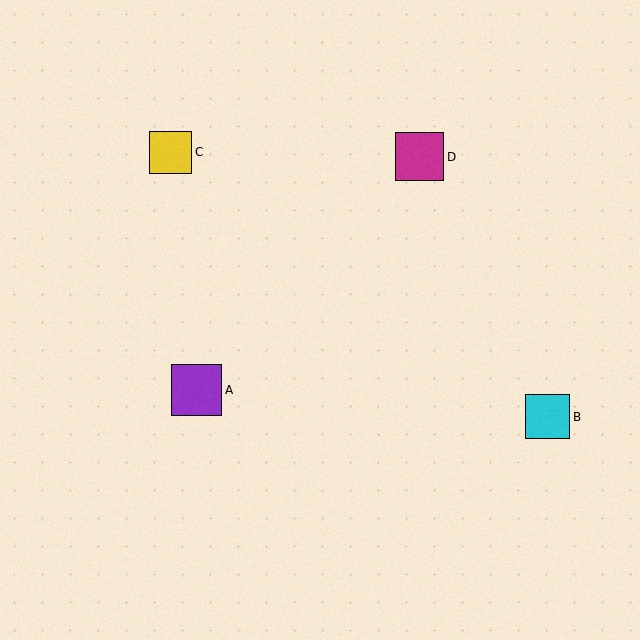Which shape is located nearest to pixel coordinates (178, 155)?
The yellow square (labeled C) at (170, 153) is nearest to that location.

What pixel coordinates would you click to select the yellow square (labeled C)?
Click at (170, 153) to select the yellow square C.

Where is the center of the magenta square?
The center of the magenta square is at (420, 157).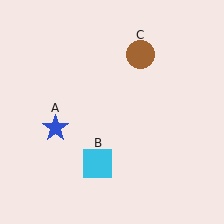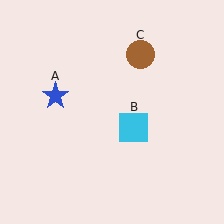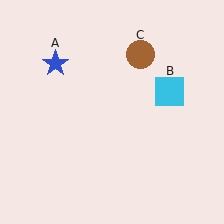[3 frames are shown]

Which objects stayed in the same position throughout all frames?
Brown circle (object C) remained stationary.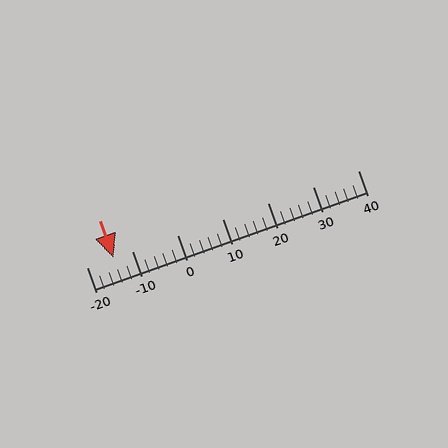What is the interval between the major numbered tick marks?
The major tick marks are spaced 10 units apart.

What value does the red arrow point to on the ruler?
The red arrow points to approximately -14.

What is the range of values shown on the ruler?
The ruler shows values from -20 to 40.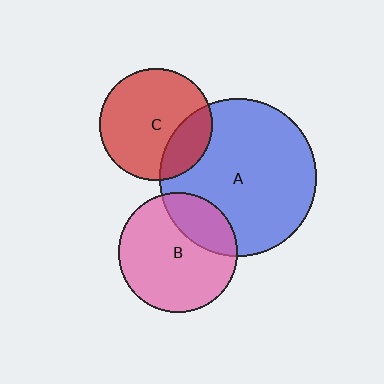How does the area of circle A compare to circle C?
Approximately 2.0 times.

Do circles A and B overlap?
Yes.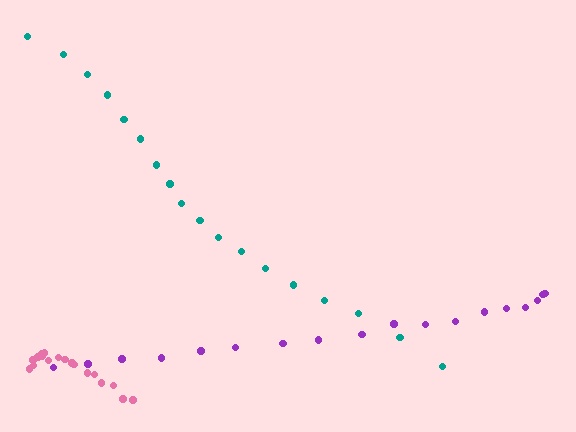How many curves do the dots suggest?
There are 3 distinct paths.